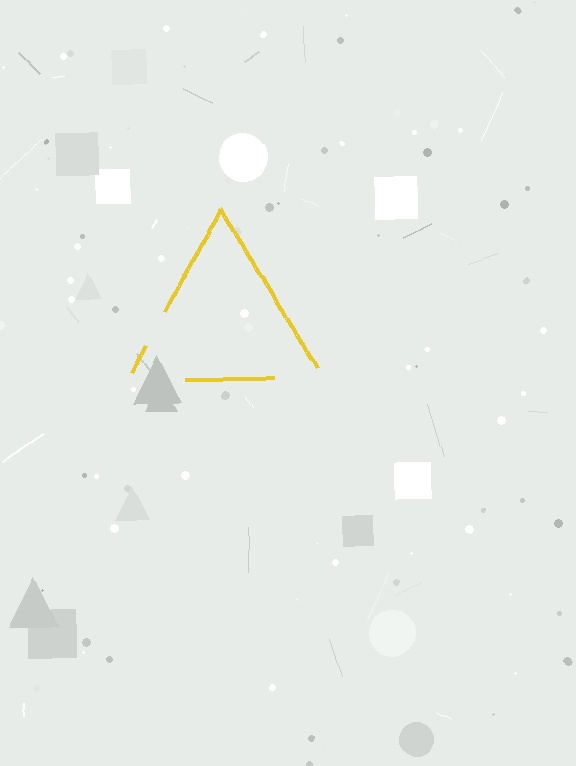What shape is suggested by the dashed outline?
The dashed outline suggests a triangle.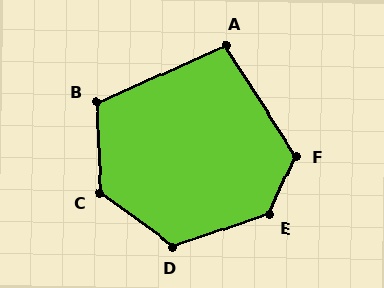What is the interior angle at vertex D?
Approximately 125 degrees (obtuse).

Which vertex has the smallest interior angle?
A, at approximately 99 degrees.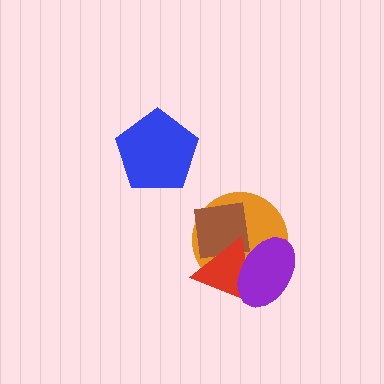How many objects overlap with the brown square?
3 objects overlap with the brown square.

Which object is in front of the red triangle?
The purple ellipse is in front of the red triangle.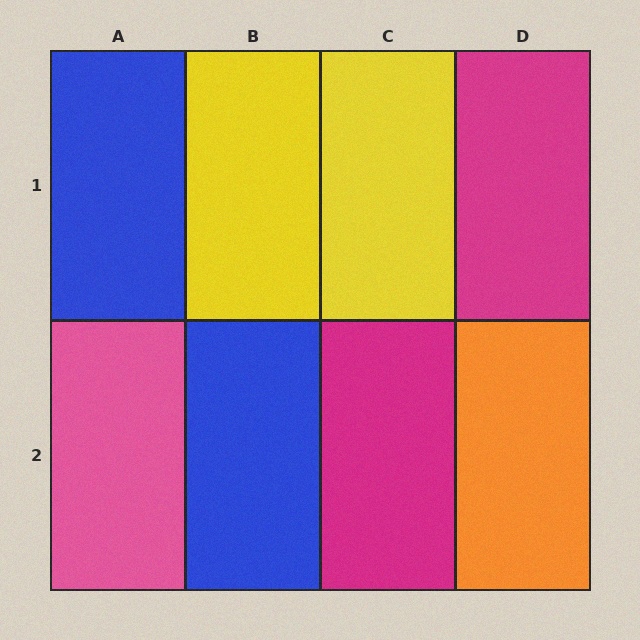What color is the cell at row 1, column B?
Yellow.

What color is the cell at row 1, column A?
Blue.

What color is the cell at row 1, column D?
Magenta.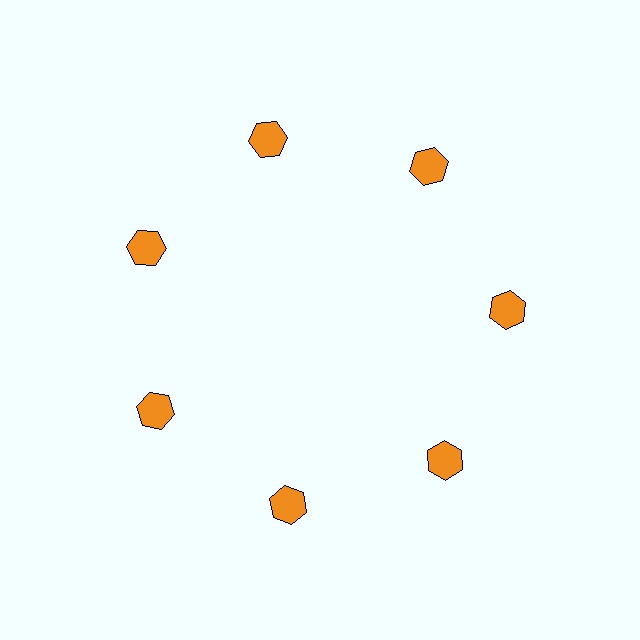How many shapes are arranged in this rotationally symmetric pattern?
There are 7 shapes, arranged in 7 groups of 1.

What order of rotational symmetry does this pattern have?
This pattern has 7-fold rotational symmetry.